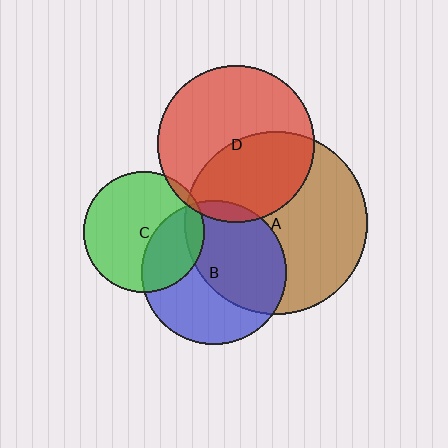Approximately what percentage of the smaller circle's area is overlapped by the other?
Approximately 10%.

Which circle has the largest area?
Circle A (brown).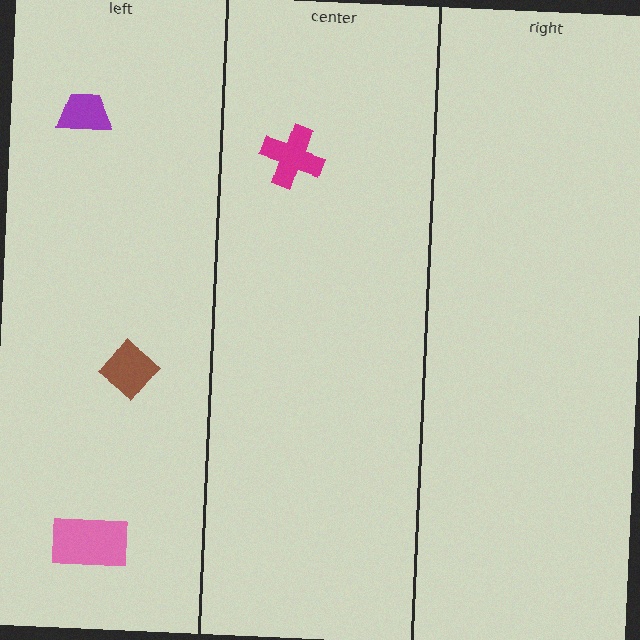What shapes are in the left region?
The brown diamond, the pink rectangle, the purple trapezoid.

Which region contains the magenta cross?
The center region.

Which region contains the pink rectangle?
The left region.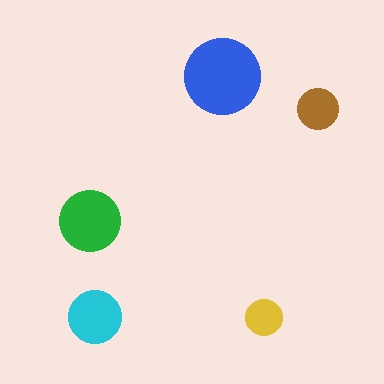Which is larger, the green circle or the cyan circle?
The green one.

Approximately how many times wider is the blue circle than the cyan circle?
About 1.5 times wider.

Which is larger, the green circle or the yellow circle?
The green one.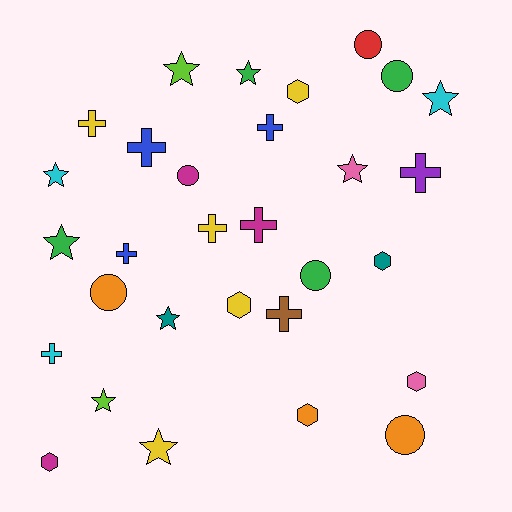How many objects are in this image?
There are 30 objects.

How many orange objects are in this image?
There are 3 orange objects.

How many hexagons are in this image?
There are 6 hexagons.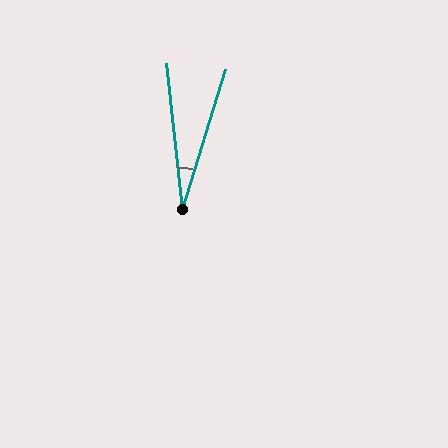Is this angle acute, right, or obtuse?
It is acute.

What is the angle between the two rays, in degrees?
Approximately 23 degrees.